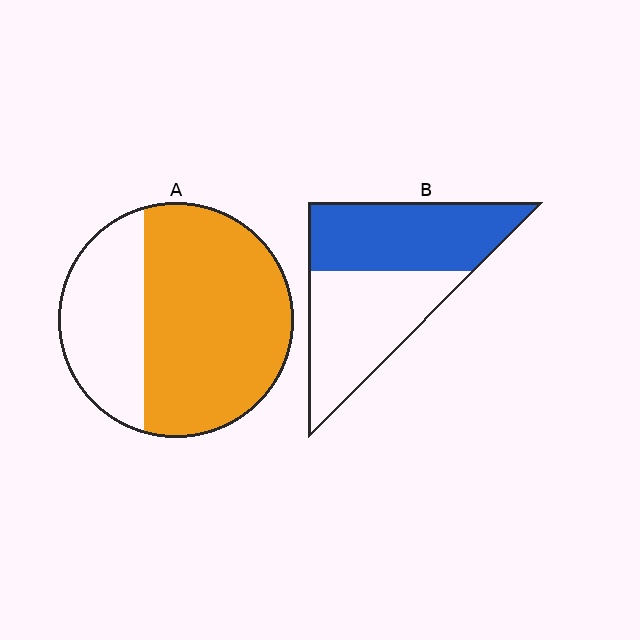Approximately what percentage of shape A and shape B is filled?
A is approximately 65% and B is approximately 50%.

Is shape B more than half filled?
Roughly half.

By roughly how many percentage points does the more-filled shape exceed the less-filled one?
By roughly 15 percentage points (A over B).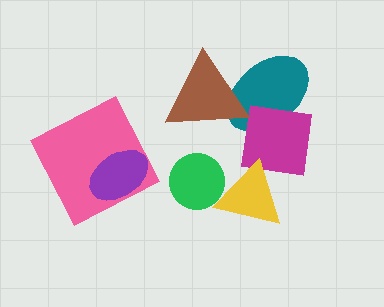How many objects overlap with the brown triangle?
1 object overlaps with the brown triangle.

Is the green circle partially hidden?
Yes, it is partially covered by another shape.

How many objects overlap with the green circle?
1 object overlaps with the green circle.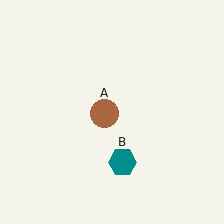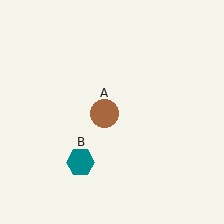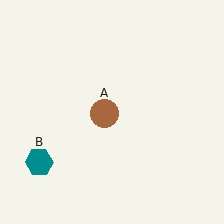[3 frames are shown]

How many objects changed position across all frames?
1 object changed position: teal hexagon (object B).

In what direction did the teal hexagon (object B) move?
The teal hexagon (object B) moved left.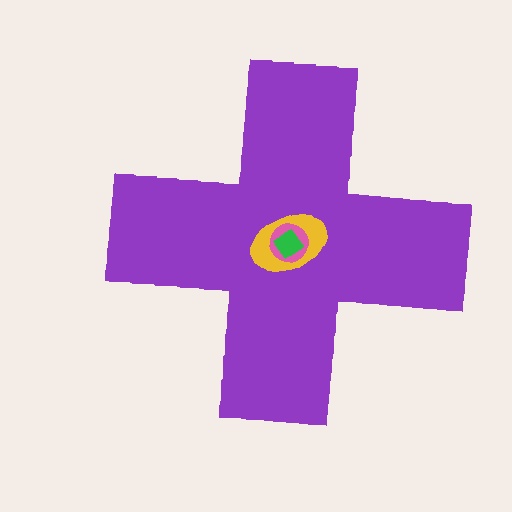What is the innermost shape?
The green diamond.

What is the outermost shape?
The purple cross.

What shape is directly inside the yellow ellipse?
The pink circle.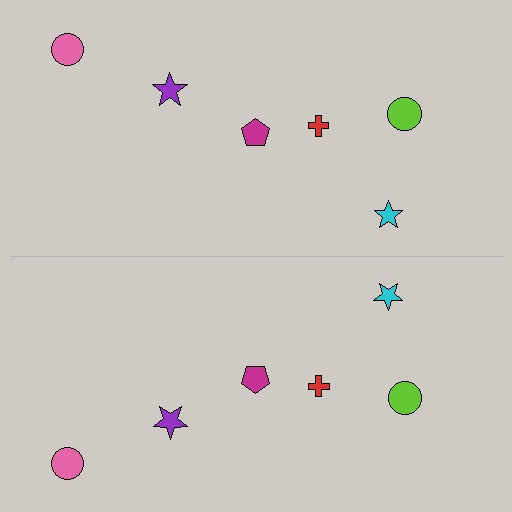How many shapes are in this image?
There are 12 shapes in this image.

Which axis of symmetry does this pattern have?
The pattern has a horizontal axis of symmetry running through the center of the image.